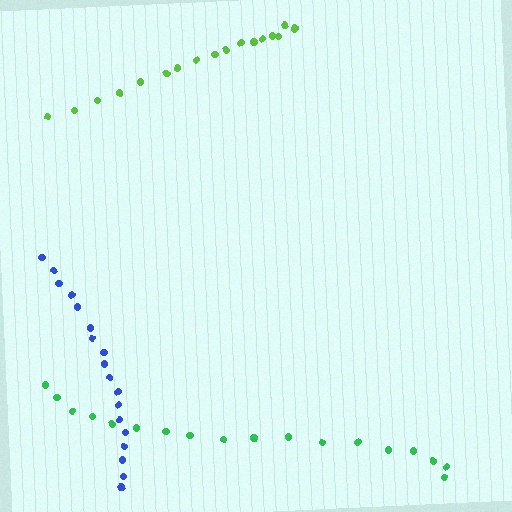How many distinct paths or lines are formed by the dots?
There are 3 distinct paths.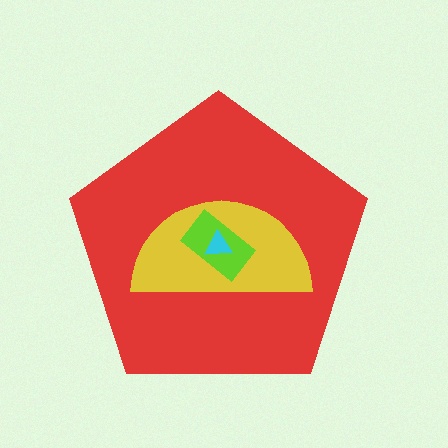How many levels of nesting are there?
4.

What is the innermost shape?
The cyan triangle.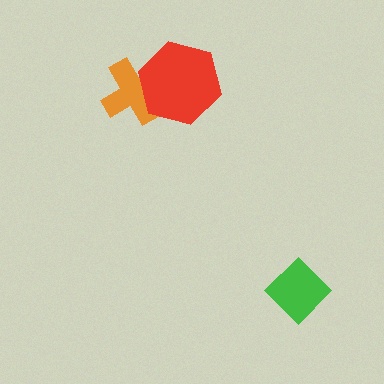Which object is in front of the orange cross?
The red hexagon is in front of the orange cross.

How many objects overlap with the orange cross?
1 object overlaps with the orange cross.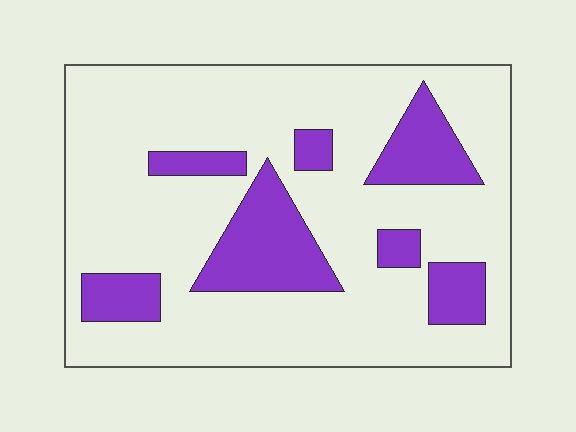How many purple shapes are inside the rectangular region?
7.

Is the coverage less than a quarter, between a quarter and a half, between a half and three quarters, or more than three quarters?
Less than a quarter.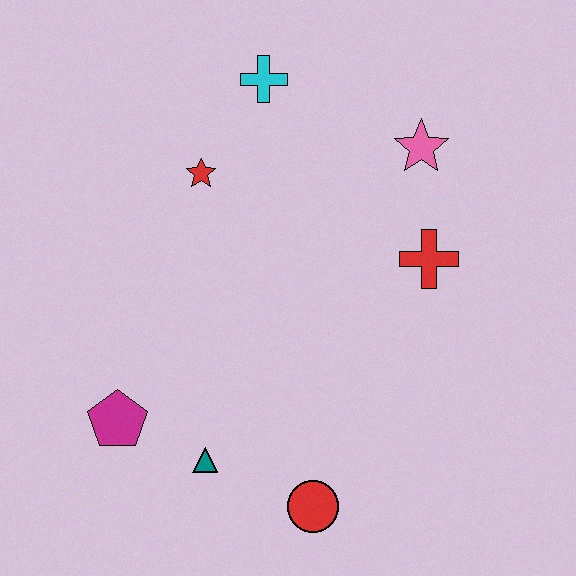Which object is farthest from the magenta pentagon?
The pink star is farthest from the magenta pentagon.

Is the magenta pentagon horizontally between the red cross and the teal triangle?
No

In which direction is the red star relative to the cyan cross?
The red star is below the cyan cross.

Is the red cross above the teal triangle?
Yes